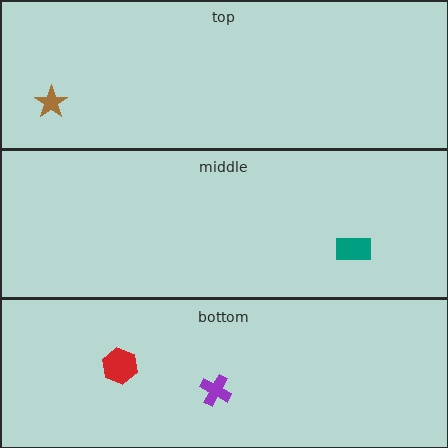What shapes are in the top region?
The brown star.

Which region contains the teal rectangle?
The middle region.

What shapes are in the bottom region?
The red hexagon, the purple cross.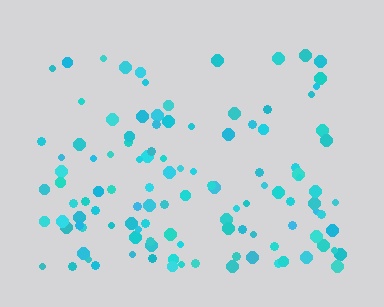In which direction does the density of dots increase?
From top to bottom, with the bottom side densest.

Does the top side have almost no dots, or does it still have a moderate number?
Still a moderate number, just noticeably fewer than the bottom.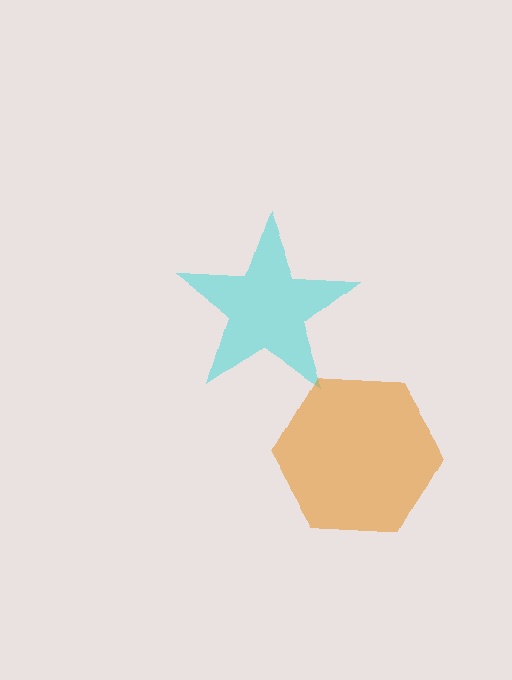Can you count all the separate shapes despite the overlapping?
Yes, there are 2 separate shapes.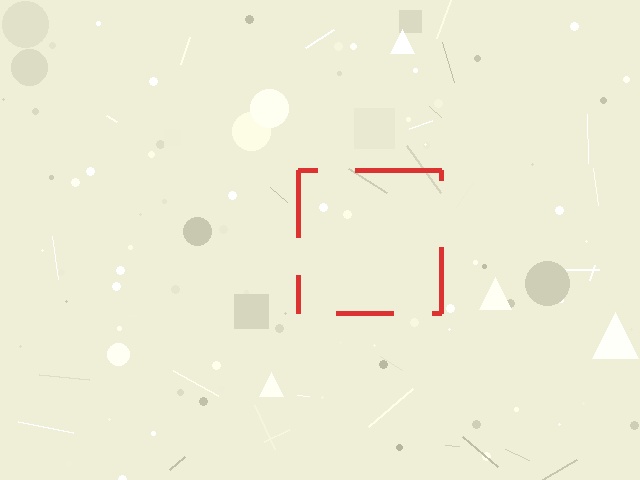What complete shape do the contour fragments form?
The contour fragments form a square.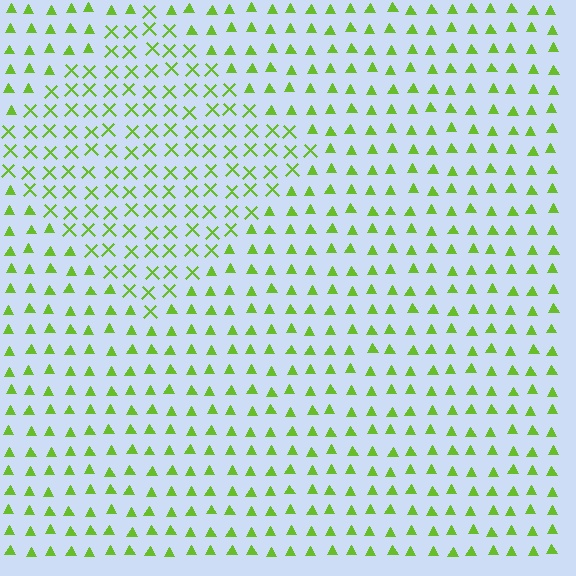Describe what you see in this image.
The image is filled with small lime elements arranged in a uniform grid. A diamond-shaped region contains X marks, while the surrounding area contains triangles. The boundary is defined purely by the change in element shape.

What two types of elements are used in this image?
The image uses X marks inside the diamond region and triangles outside it.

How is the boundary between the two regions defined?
The boundary is defined by a change in element shape: X marks inside vs. triangles outside. All elements share the same color and spacing.